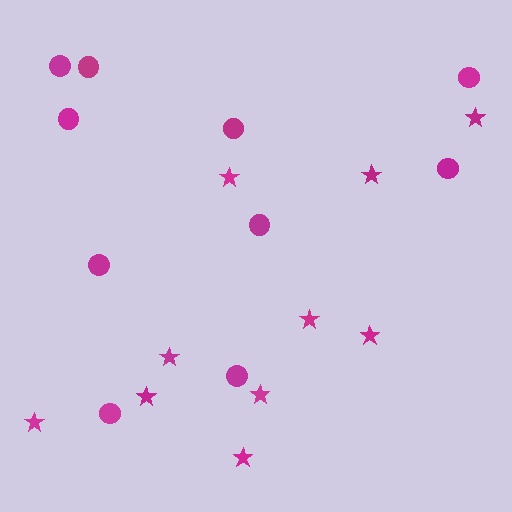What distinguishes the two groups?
There are 2 groups: one group of circles (10) and one group of stars (10).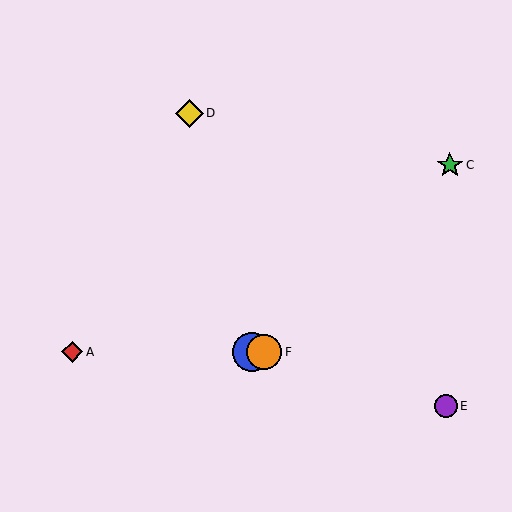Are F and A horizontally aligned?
Yes, both are at y≈352.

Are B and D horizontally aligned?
No, B is at y≈352 and D is at y≈113.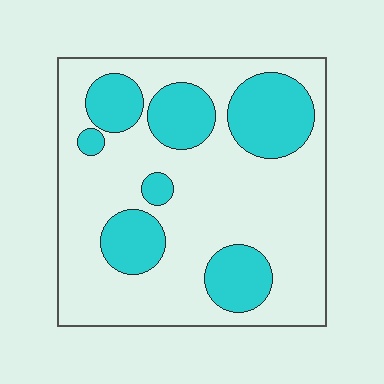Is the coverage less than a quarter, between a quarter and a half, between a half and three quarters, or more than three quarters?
Between a quarter and a half.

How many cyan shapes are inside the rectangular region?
7.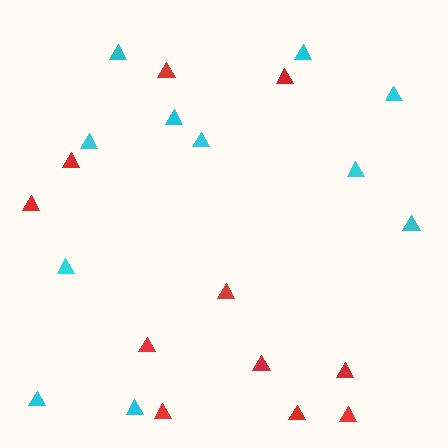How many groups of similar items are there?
There are 2 groups: one group of red triangles (11) and one group of cyan triangles (11).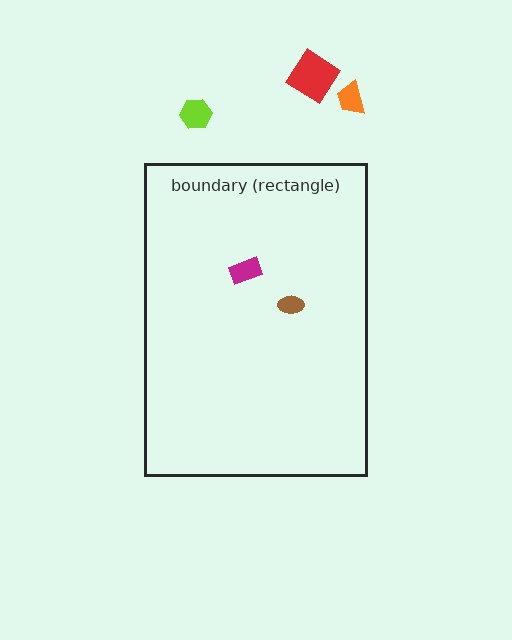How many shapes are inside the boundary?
2 inside, 3 outside.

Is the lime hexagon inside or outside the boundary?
Outside.